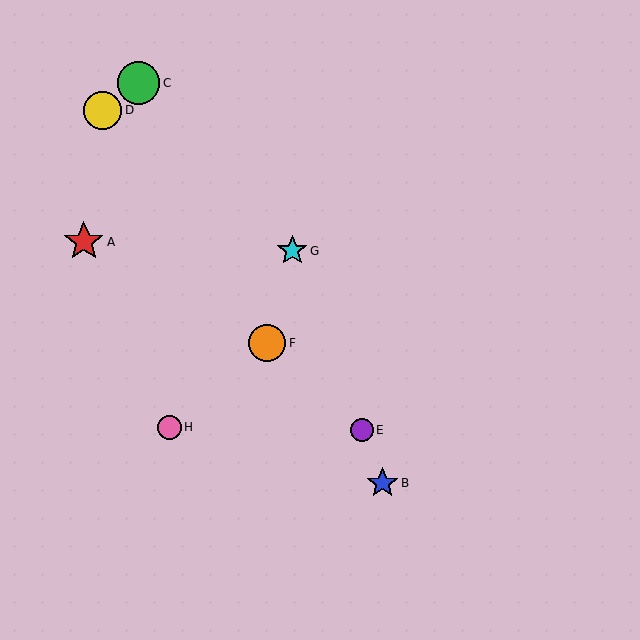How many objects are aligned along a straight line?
3 objects (B, E, G) are aligned along a straight line.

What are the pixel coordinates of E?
Object E is at (362, 430).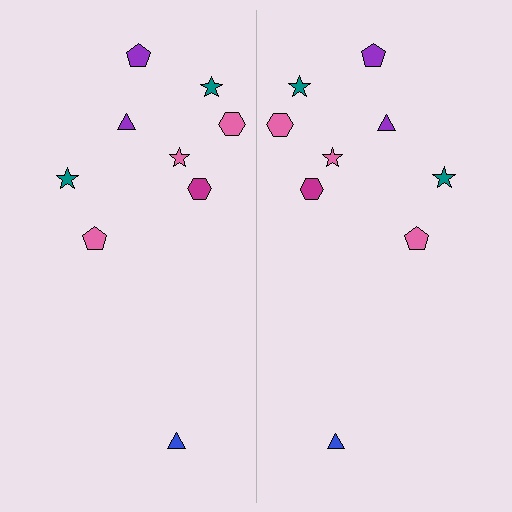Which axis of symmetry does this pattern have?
The pattern has a vertical axis of symmetry running through the center of the image.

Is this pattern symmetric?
Yes, this pattern has bilateral (reflection) symmetry.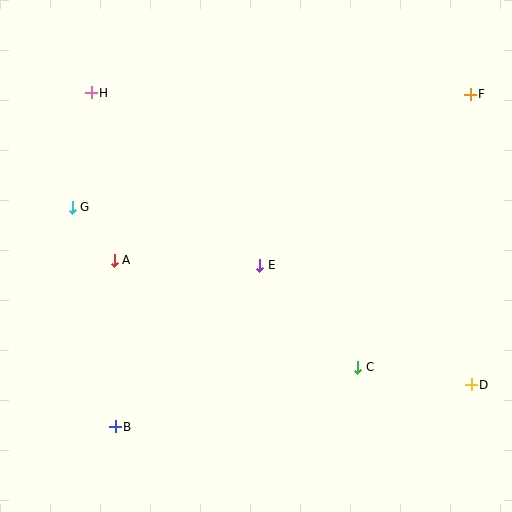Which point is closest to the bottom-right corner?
Point D is closest to the bottom-right corner.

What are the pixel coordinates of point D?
Point D is at (471, 385).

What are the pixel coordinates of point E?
Point E is at (260, 265).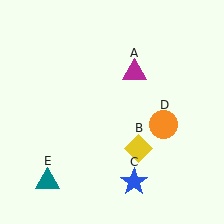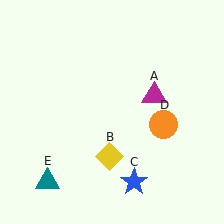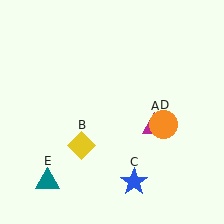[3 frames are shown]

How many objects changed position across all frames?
2 objects changed position: magenta triangle (object A), yellow diamond (object B).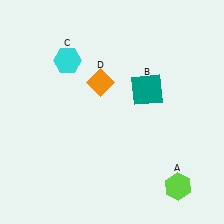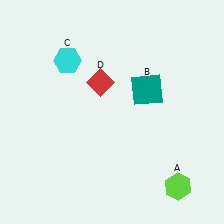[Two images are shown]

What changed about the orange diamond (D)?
In Image 1, D is orange. In Image 2, it changed to red.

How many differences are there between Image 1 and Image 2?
There is 1 difference between the two images.